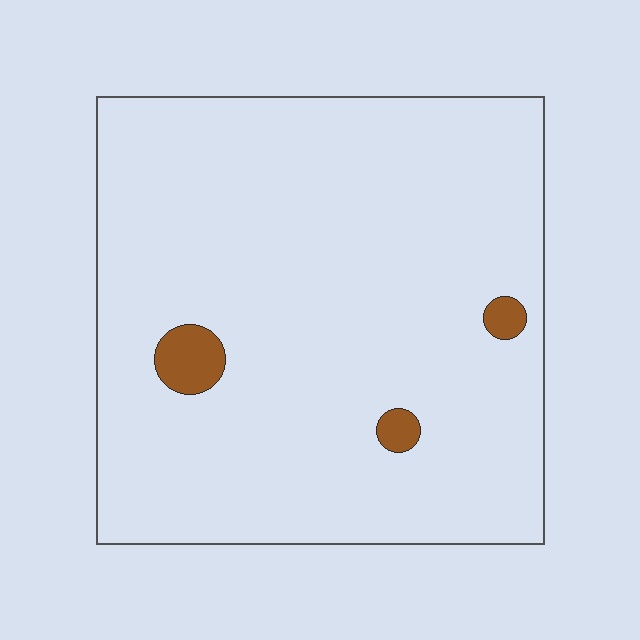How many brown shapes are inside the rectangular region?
3.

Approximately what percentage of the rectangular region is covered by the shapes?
Approximately 5%.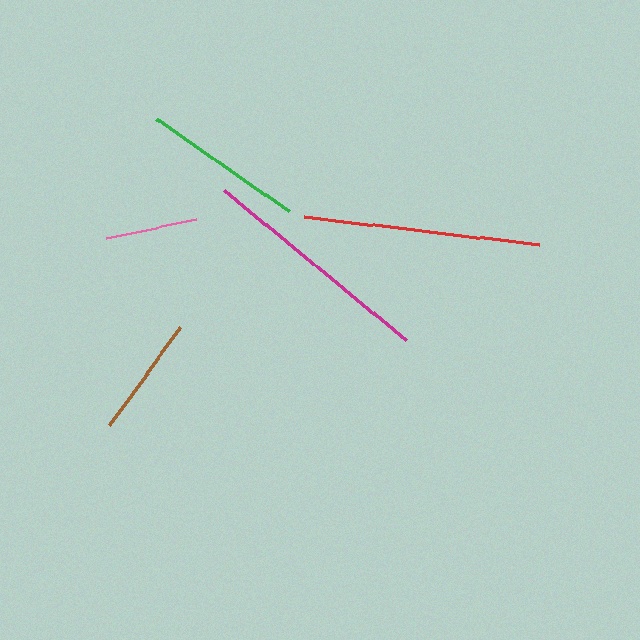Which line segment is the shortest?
The pink line is the shortest at approximately 92 pixels.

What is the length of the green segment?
The green segment is approximately 163 pixels long.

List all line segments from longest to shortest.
From longest to shortest: red, magenta, green, brown, pink.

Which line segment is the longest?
The red line is the longest at approximately 237 pixels.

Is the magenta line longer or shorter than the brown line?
The magenta line is longer than the brown line.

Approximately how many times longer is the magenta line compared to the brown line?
The magenta line is approximately 2.0 times the length of the brown line.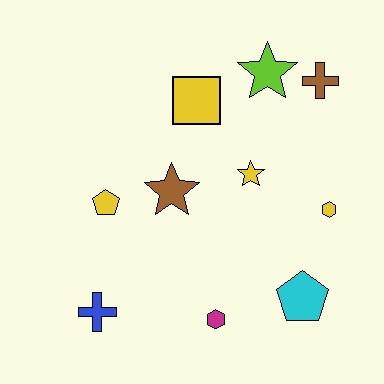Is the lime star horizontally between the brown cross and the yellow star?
Yes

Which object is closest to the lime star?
The brown cross is closest to the lime star.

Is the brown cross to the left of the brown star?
No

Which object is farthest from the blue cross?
The brown cross is farthest from the blue cross.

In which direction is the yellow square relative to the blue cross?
The yellow square is above the blue cross.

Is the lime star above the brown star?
Yes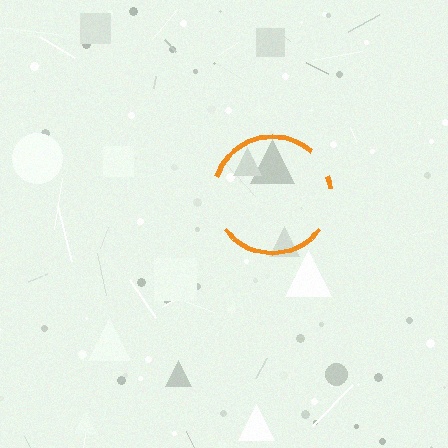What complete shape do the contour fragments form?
The contour fragments form a circle.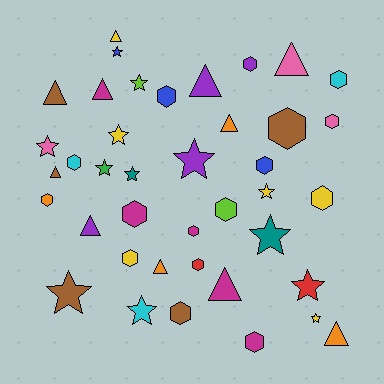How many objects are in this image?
There are 40 objects.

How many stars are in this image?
There are 13 stars.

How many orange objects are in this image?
There are 4 orange objects.